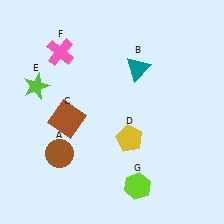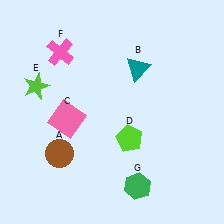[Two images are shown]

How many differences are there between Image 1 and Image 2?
There are 3 differences between the two images.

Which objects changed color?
C changed from brown to pink. D changed from yellow to lime. G changed from lime to green.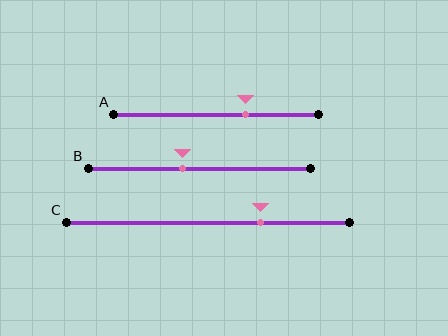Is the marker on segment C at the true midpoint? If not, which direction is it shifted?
No, the marker on segment C is shifted to the right by about 19% of the segment length.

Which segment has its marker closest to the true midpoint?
Segment B has its marker closest to the true midpoint.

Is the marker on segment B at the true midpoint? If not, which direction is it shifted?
No, the marker on segment B is shifted to the left by about 8% of the segment length.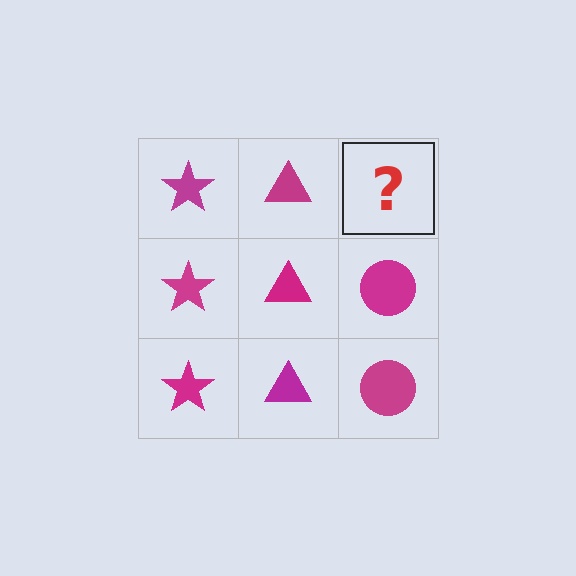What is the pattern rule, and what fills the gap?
The rule is that each column has a consistent shape. The gap should be filled with a magenta circle.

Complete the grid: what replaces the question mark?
The question mark should be replaced with a magenta circle.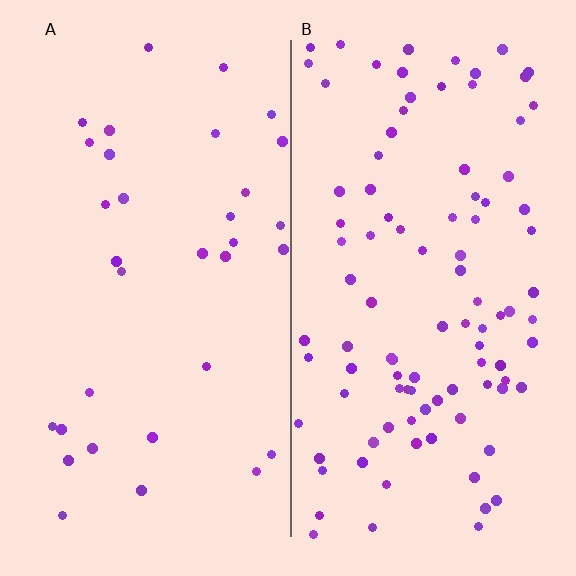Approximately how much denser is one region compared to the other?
Approximately 3.0× — region B over region A.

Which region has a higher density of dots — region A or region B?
B (the right).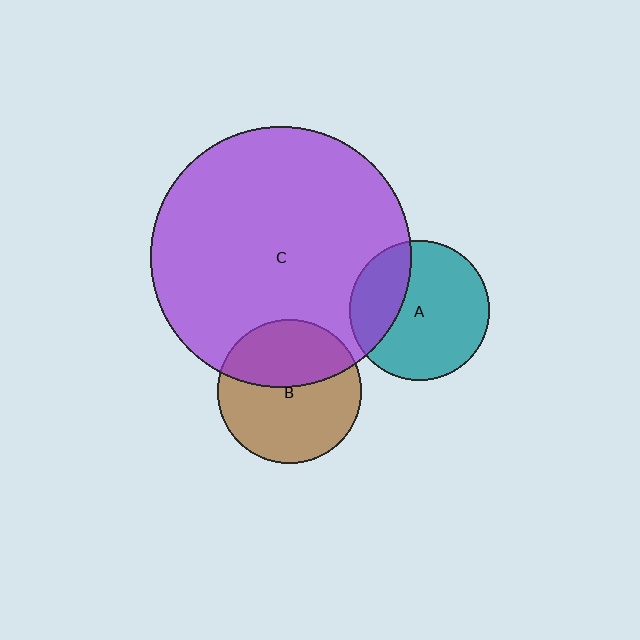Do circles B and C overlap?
Yes.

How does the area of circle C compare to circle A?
Approximately 3.5 times.